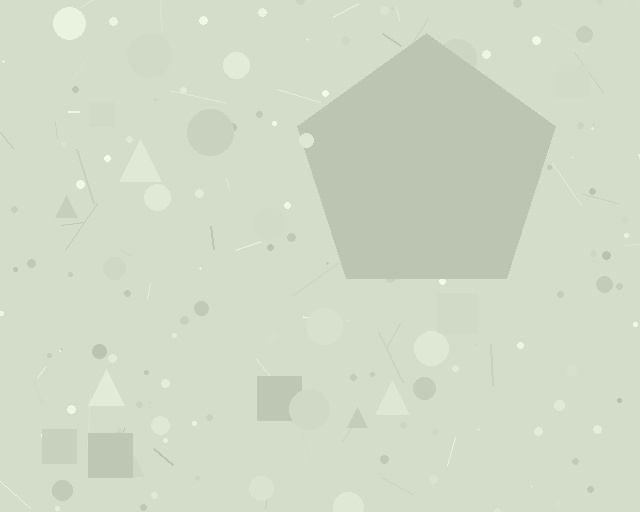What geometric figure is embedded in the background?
A pentagon is embedded in the background.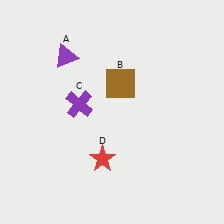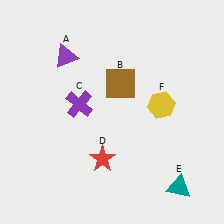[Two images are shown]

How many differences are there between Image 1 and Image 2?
There are 2 differences between the two images.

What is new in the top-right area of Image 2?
A yellow hexagon (F) was added in the top-right area of Image 2.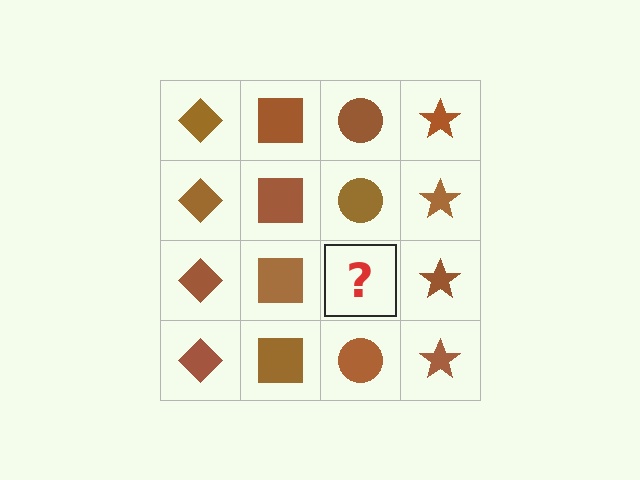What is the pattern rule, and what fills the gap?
The rule is that each column has a consistent shape. The gap should be filled with a brown circle.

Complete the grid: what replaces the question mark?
The question mark should be replaced with a brown circle.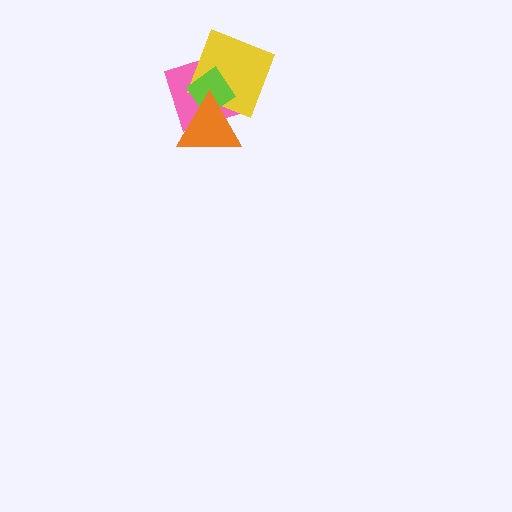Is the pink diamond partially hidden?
Yes, it is partially covered by another shape.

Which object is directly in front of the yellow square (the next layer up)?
The lime diamond is directly in front of the yellow square.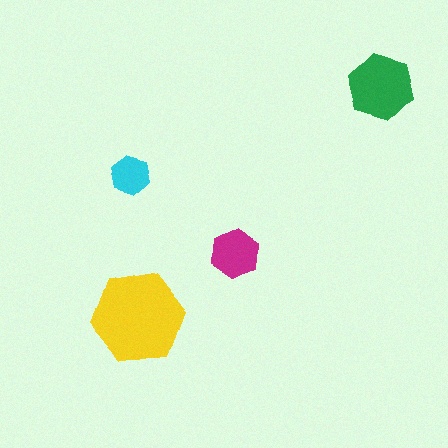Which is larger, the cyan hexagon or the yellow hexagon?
The yellow one.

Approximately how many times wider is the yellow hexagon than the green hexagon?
About 1.5 times wider.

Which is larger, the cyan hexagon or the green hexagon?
The green one.